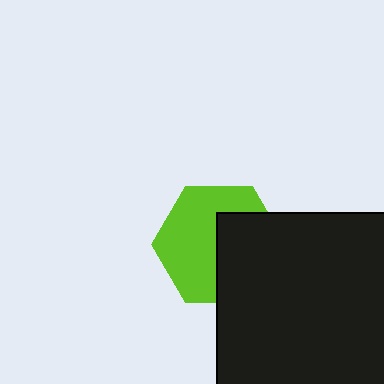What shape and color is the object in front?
The object in front is a black rectangle.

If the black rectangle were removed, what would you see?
You would see the complete lime hexagon.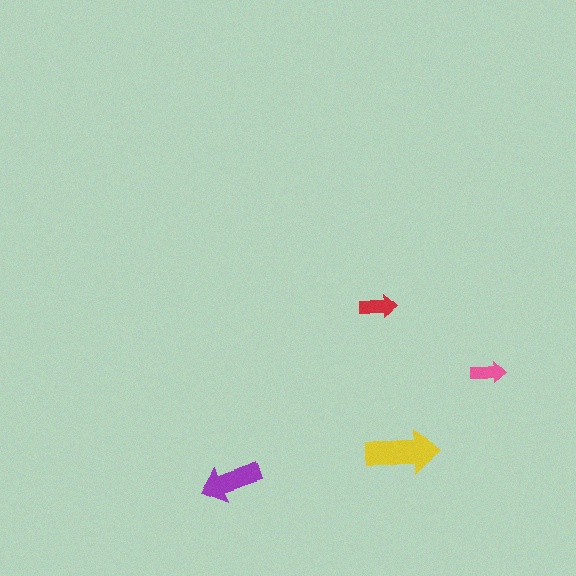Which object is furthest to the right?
The pink arrow is rightmost.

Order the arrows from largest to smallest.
the yellow one, the purple one, the red one, the pink one.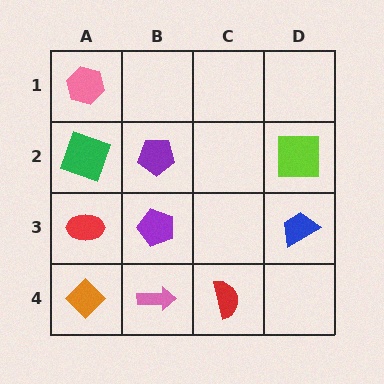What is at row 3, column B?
A purple pentagon.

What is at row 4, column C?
A red semicircle.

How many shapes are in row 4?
3 shapes.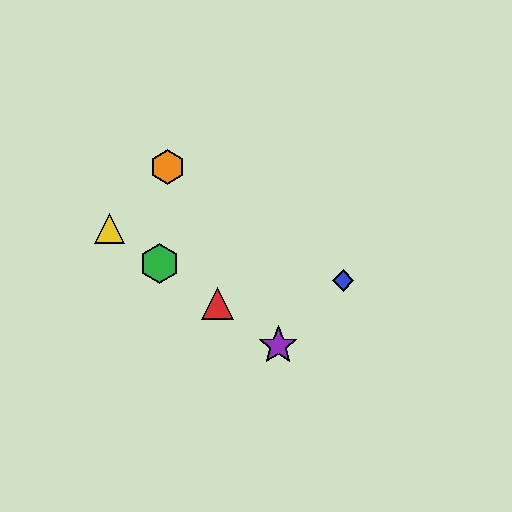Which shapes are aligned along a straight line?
The red triangle, the green hexagon, the yellow triangle, the purple star are aligned along a straight line.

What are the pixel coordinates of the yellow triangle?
The yellow triangle is at (109, 229).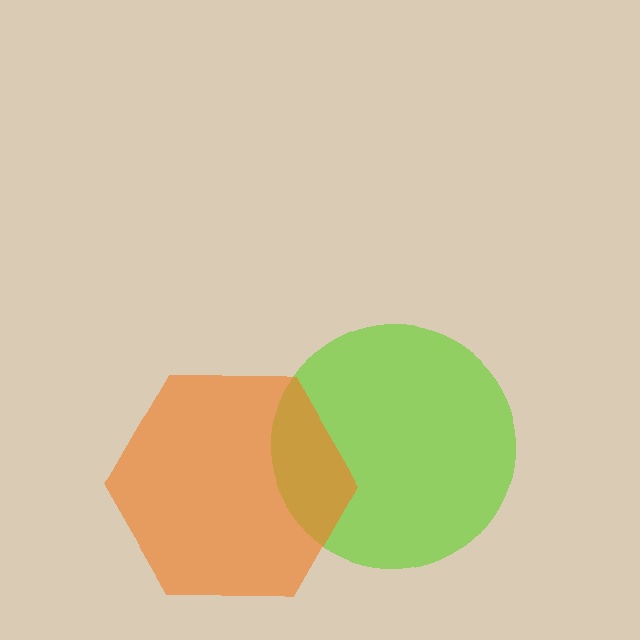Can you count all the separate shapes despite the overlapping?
Yes, there are 2 separate shapes.